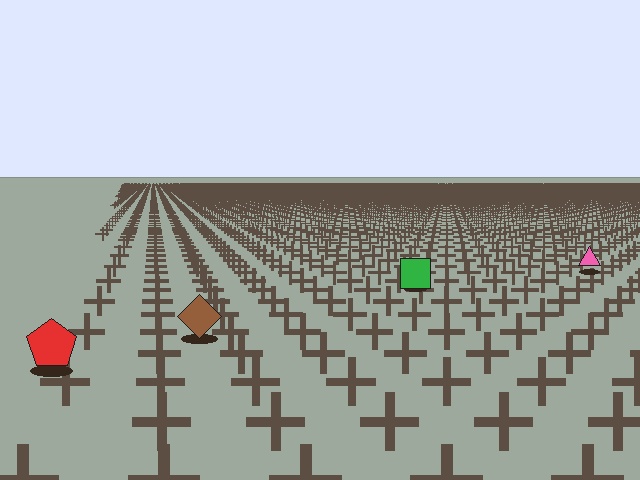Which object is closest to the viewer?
The red pentagon is closest. The texture marks near it are larger and more spread out.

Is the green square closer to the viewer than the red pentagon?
No. The red pentagon is closer — you can tell from the texture gradient: the ground texture is coarser near it.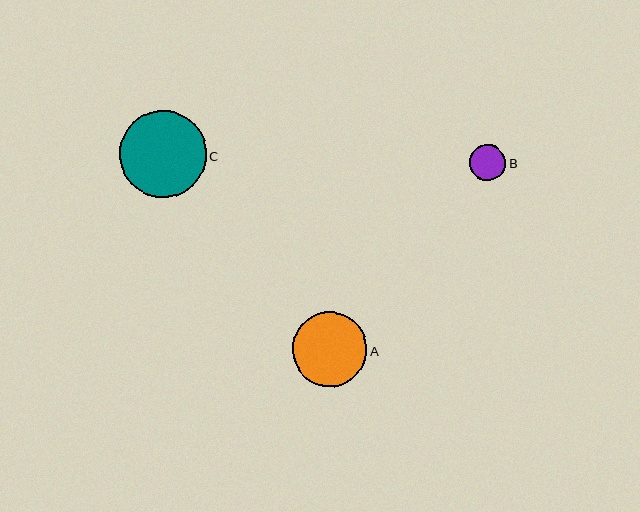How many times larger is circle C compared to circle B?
Circle C is approximately 2.4 times the size of circle B.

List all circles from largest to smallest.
From largest to smallest: C, A, B.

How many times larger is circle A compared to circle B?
Circle A is approximately 2.0 times the size of circle B.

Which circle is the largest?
Circle C is the largest with a size of approximately 87 pixels.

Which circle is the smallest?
Circle B is the smallest with a size of approximately 36 pixels.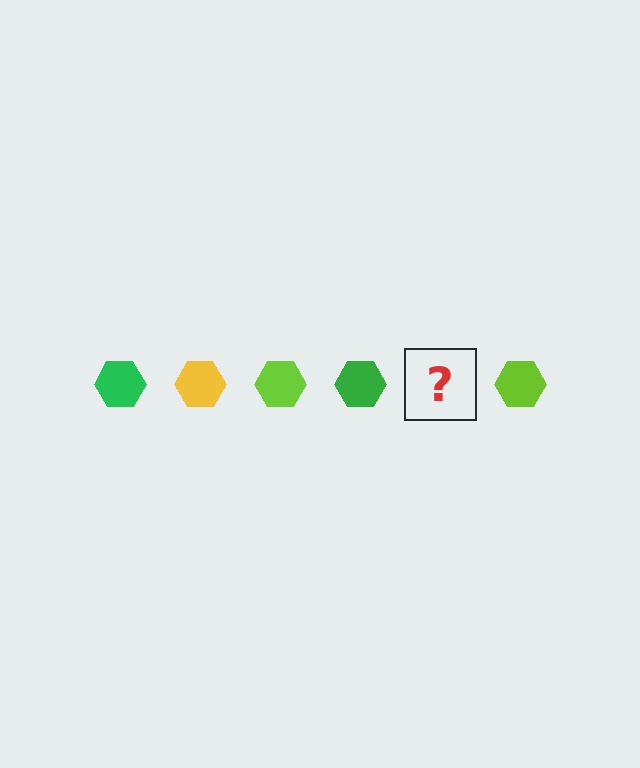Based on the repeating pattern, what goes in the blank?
The blank should be a yellow hexagon.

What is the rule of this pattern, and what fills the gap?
The rule is that the pattern cycles through green, yellow, lime hexagons. The gap should be filled with a yellow hexagon.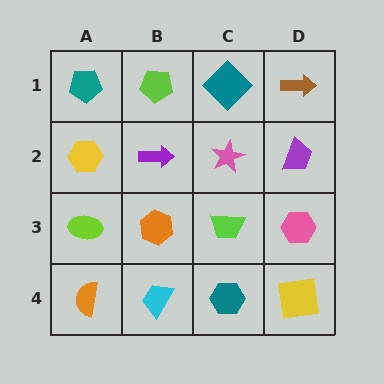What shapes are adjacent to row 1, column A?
A yellow hexagon (row 2, column A), a lime pentagon (row 1, column B).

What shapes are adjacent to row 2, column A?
A teal pentagon (row 1, column A), a lime ellipse (row 3, column A), a purple arrow (row 2, column B).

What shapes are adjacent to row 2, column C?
A teal diamond (row 1, column C), a lime trapezoid (row 3, column C), a purple arrow (row 2, column B), a purple trapezoid (row 2, column D).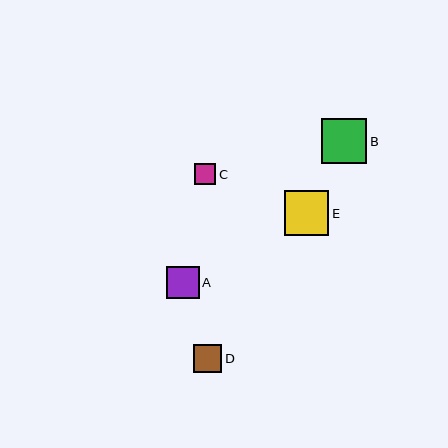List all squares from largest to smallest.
From largest to smallest: B, E, A, D, C.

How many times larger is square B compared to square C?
Square B is approximately 2.1 times the size of square C.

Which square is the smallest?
Square C is the smallest with a size of approximately 22 pixels.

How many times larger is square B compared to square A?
Square B is approximately 1.4 times the size of square A.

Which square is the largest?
Square B is the largest with a size of approximately 45 pixels.